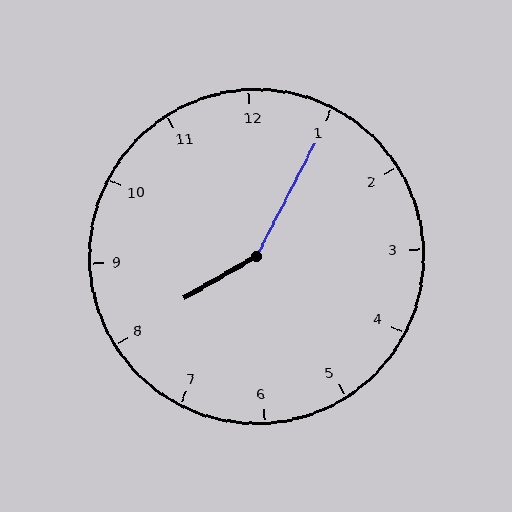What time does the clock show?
8:05.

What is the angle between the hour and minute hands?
Approximately 148 degrees.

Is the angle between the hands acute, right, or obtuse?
It is obtuse.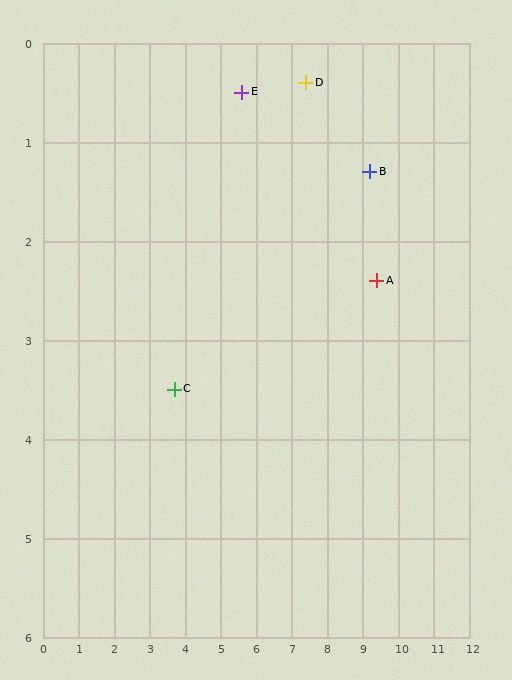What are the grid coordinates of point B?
Point B is at approximately (9.2, 1.3).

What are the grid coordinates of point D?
Point D is at approximately (7.4, 0.4).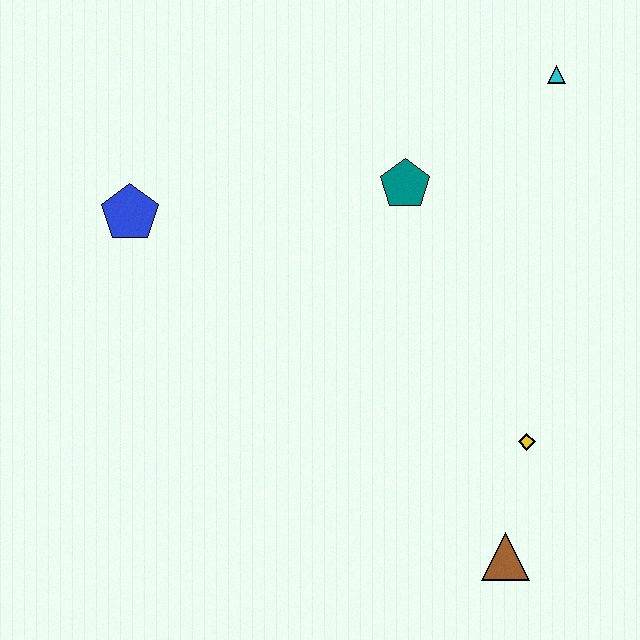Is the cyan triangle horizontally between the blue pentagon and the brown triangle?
No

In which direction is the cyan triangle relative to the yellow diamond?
The cyan triangle is above the yellow diamond.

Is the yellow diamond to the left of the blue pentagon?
No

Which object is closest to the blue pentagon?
The teal pentagon is closest to the blue pentagon.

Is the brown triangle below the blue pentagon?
Yes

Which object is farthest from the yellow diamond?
The blue pentagon is farthest from the yellow diamond.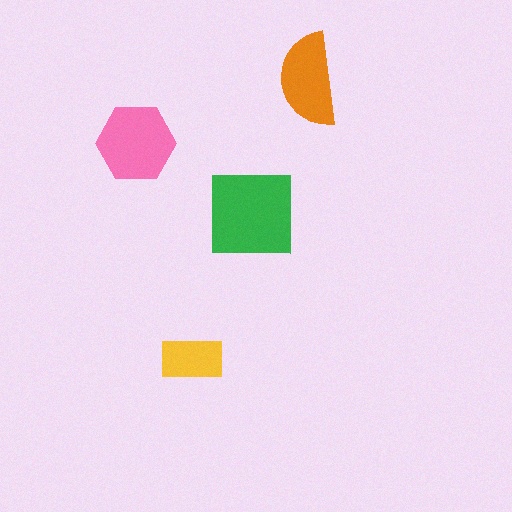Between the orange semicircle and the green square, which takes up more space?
The green square.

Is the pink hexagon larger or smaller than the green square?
Smaller.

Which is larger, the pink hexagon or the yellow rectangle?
The pink hexagon.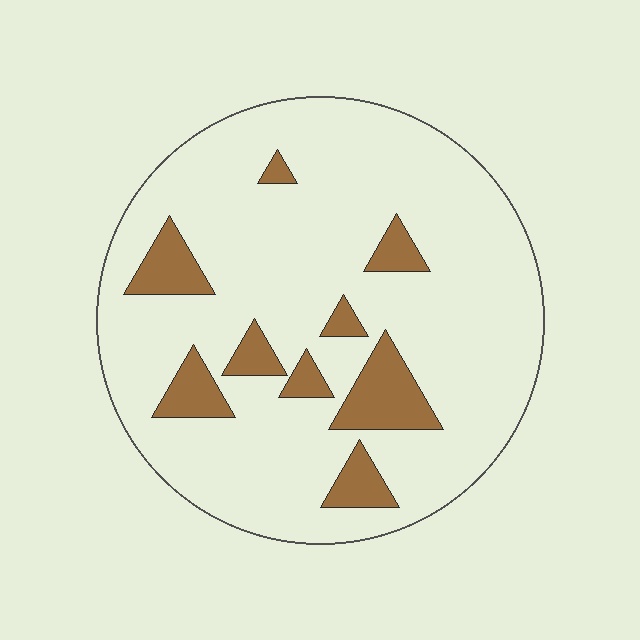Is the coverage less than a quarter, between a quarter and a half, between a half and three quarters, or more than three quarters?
Less than a quarter.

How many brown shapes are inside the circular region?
9.